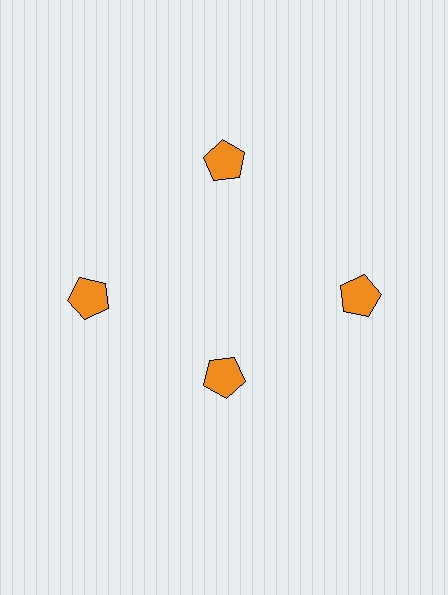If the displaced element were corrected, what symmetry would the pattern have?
It would have 4-fold rotational symmetry — the pattern would map onto itself every 90 degrees.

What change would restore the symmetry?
The symmetry would be restored by moving it outward, back onto the ring so that all 4 pentagons sit at equal angles and equal distance from the center.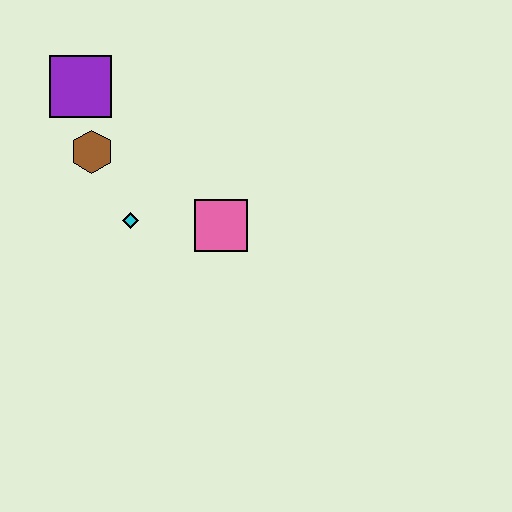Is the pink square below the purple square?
Yes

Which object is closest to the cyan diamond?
The brown hexagon is closest to the cyan diamond.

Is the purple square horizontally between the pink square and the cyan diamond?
No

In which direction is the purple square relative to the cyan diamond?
The purple square is above the cyan diamond.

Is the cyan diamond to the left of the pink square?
Yes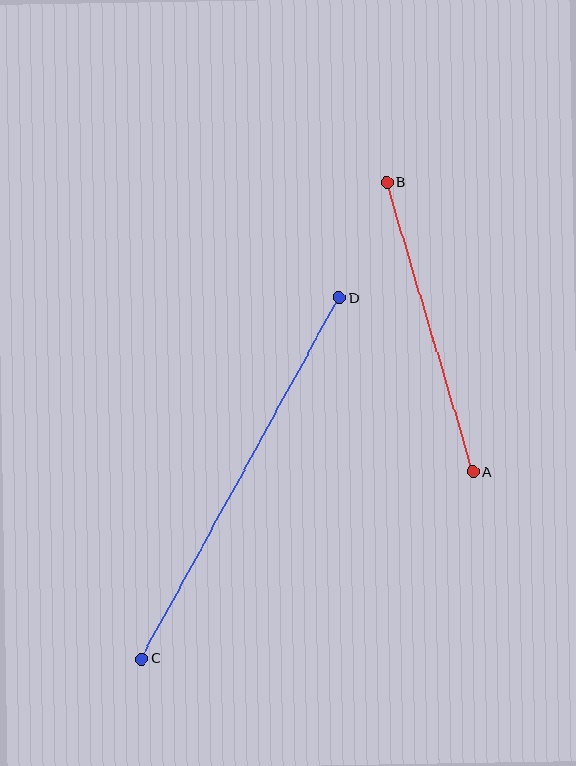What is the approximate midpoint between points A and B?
The midpoint is at approximately (430, 327) pixels.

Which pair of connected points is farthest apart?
Points C and D are farthest apart.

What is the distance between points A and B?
The distance is approximately 301 pixels.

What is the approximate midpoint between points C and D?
The midpoint is at approximately (240, 478) pixels.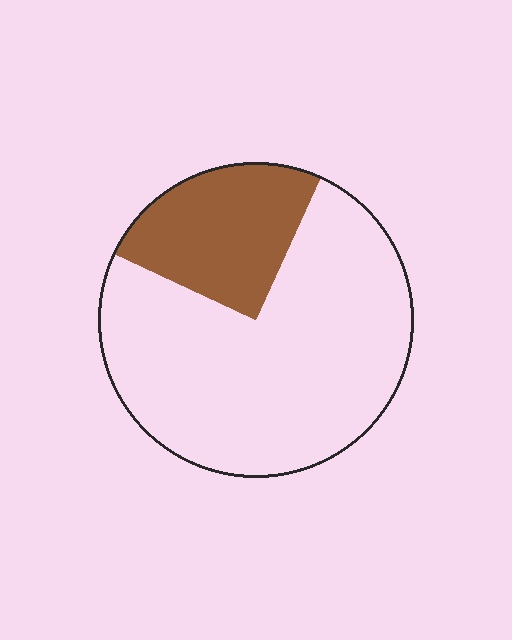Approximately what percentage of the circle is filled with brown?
Approximately 25%.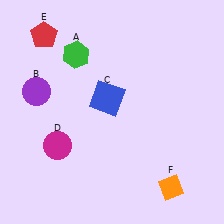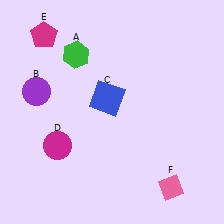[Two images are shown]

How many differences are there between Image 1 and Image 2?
There are 2 differences between the two images.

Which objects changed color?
E changed from red to magenta. F changed from orange to pink.